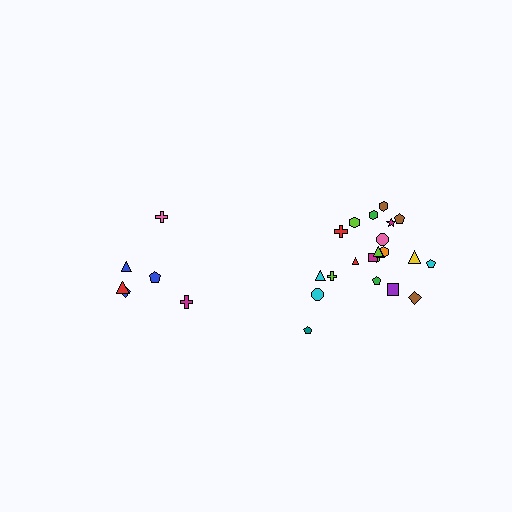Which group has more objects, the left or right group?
The right group.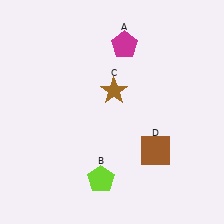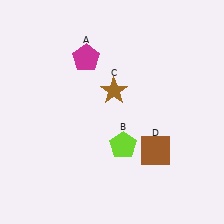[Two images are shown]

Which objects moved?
The objects that moved are: the magenta pentagon (A), the lime pentagon (B).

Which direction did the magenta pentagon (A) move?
The magenta pentagon (A) moved left.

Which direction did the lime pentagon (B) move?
The lime pentagon (B) moved up.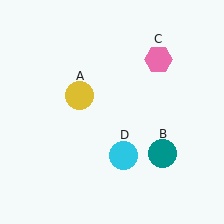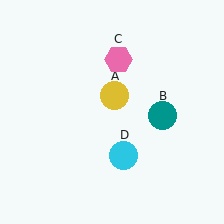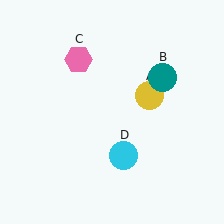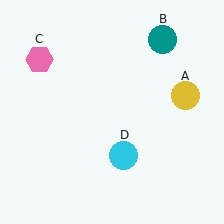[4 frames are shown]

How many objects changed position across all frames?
3 objects changed position: yellow circle (object A), teal circle (object B), pink hexagon (object C).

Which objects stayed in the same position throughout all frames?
Cyan circle (object D) remained stationary.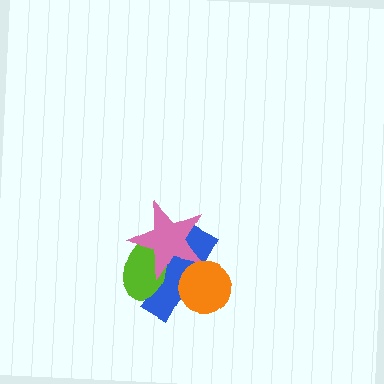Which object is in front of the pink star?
The orange circle is in front of the pink star.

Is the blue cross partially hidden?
Yes, it is partially covered by another shape.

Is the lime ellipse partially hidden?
Yes, it is partially covered by another shape.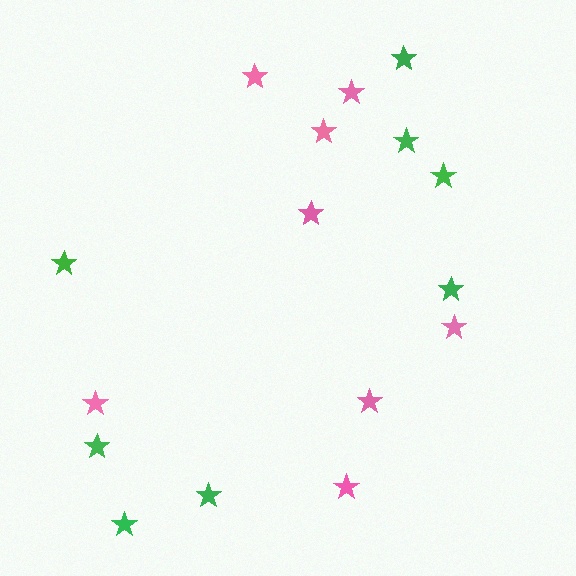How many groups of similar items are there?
There are 2 groups: one group of green stars (8) and one group of pink stars (8).